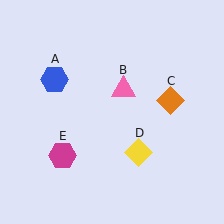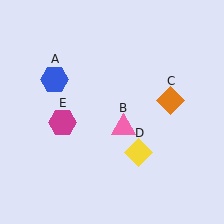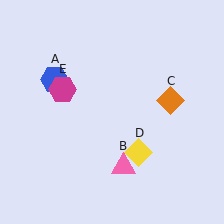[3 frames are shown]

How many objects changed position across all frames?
2 objects changed position: pink triangle (object B), magenta hexagon (object E).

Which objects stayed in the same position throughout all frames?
Blue hexagon (object A) and orange diamond (object C) and yellow diamond (object D) remained stationary.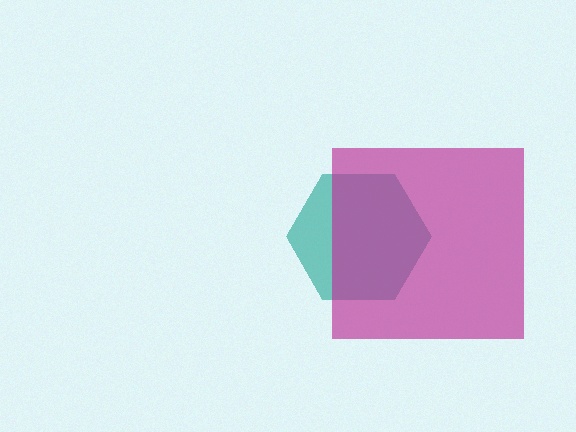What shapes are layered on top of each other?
The layered shapes are: a teal hexagon, a magenta square.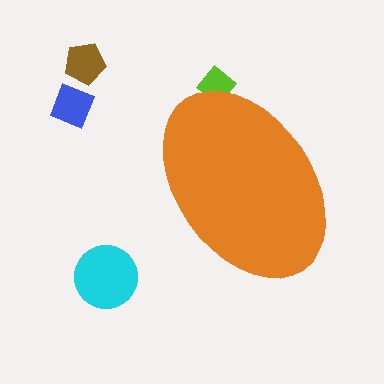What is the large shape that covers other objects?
An orange ellipse.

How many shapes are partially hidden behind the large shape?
1 shape is partially hidden.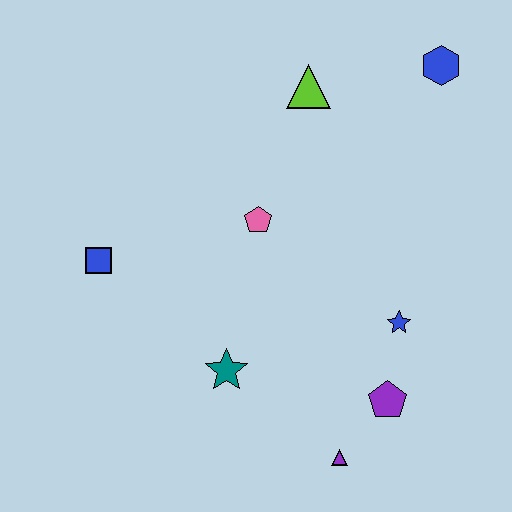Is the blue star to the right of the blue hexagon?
No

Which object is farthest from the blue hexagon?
The purple triangle is farthest from the blue hexagon.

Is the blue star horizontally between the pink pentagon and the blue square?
No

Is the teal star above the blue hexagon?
No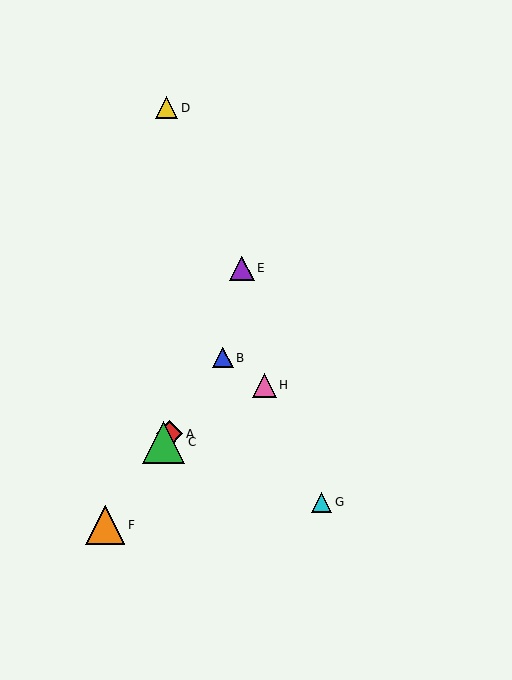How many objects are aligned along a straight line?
4 objects (A, B, C, F) are aligned along a straight line.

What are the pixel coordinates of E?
Object E is at (242, 268).